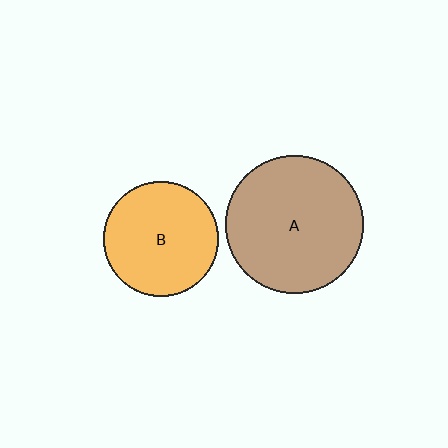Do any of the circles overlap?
No, none of the circles overlap.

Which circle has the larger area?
Circle A (brown).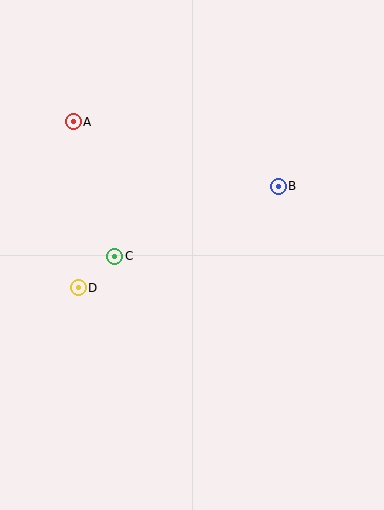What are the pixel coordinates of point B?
Point B is at (278, 186).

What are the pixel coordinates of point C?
Point C is at (115, 256).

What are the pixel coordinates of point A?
Point A is at (73, 122).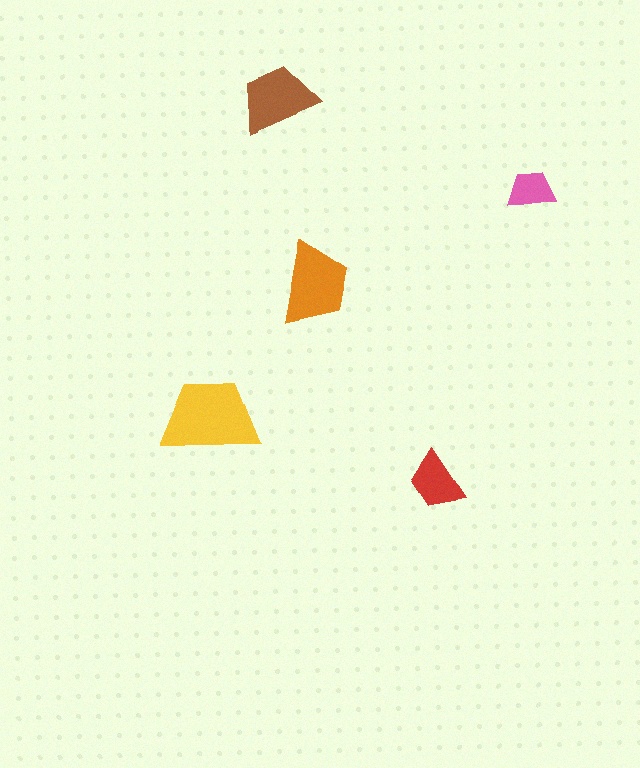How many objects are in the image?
There are 5 objects in the image.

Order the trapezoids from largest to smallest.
the yellow one, the orange one, the brown one, the red one, the pink one.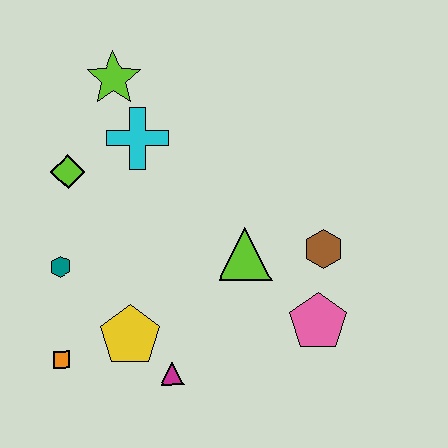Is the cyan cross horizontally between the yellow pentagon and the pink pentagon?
Yes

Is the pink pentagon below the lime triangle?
Yes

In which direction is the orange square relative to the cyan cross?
The orange square is below the cyan cross.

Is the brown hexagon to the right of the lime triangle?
Yes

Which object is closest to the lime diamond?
The cyan cross is closest to the lime diamond.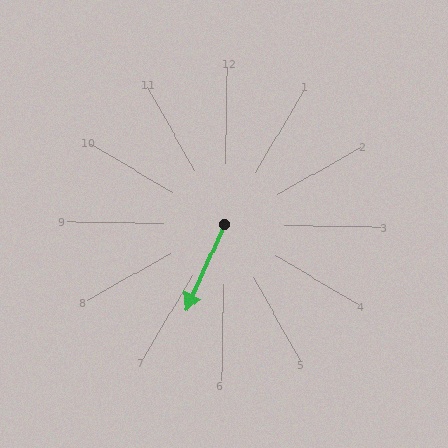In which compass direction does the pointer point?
Southwest.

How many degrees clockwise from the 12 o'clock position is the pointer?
Approximately 203 degrees.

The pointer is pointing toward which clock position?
Roughly 7 o'clock.